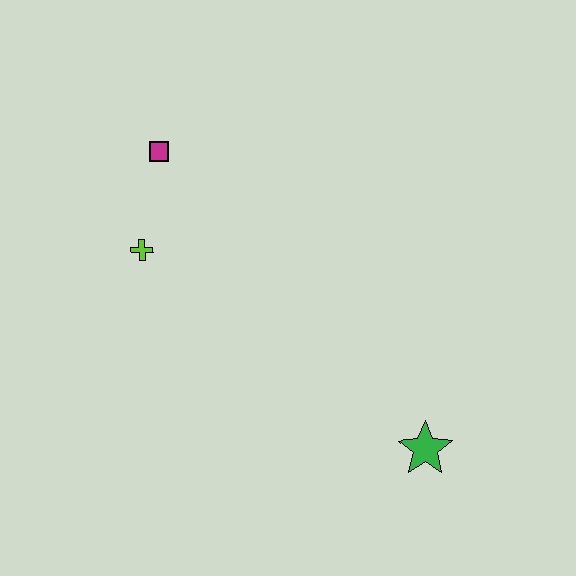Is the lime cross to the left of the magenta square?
Yes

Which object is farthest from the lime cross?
The green star is farthest from the lime cross.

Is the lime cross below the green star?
No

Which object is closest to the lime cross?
The magenta square is closest to the lime cross.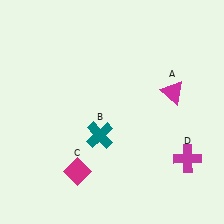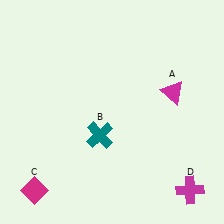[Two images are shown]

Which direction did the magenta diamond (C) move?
The magenta diamond (C) moved left.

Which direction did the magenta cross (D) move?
The magenta cross (D) moved down.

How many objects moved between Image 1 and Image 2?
2 objects moved between the two images.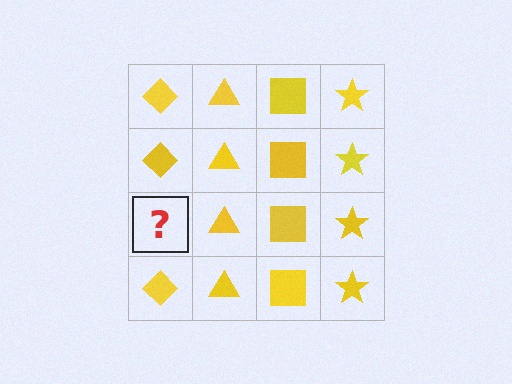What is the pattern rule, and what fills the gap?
The rule is that each column has a consistent shape. The gap should be filled with a yellow diamond.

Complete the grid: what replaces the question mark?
The question mark should be replaced with a yellow diamond.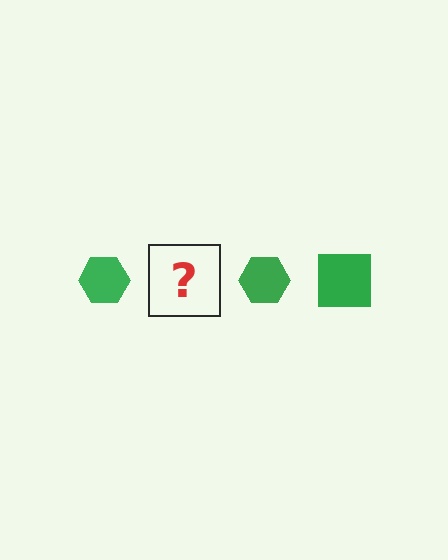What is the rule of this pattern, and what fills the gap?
The rule is that the pattern cycles through hexagon, square shapes in green. The gap should be filled with a green square.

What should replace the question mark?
The question mark should be replaced with a green square.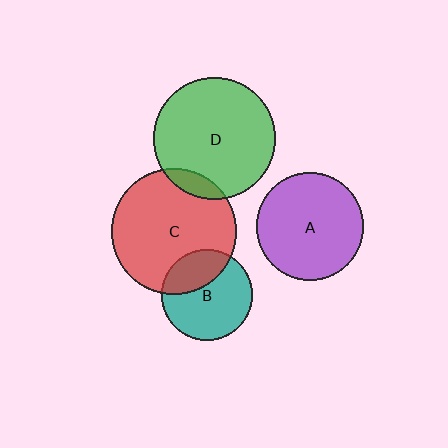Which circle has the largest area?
Circle C (red).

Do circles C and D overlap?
Yes.